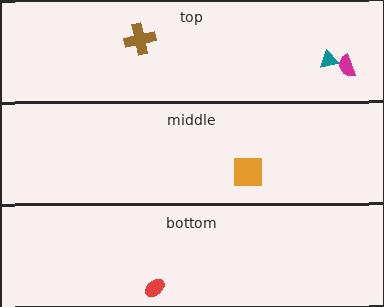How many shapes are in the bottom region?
1.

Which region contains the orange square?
The middle region.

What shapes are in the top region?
The teal triangle, the brown cross, the magenta semicircle.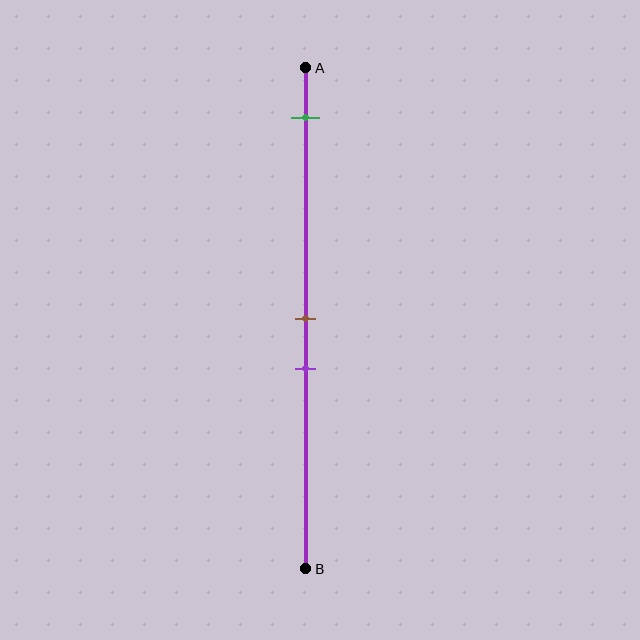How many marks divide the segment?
There are 3 marks dividing the segment.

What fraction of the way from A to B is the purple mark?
The purple mark is approximately 60% (0.6) of the way from A to B.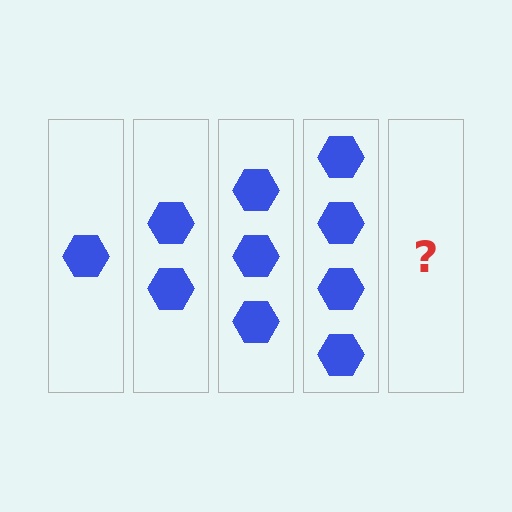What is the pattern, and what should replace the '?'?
The pattern is that each step adds one more hexagon. The '?' should be 5 hexagons.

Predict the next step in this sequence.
The next step is 5 hexagons.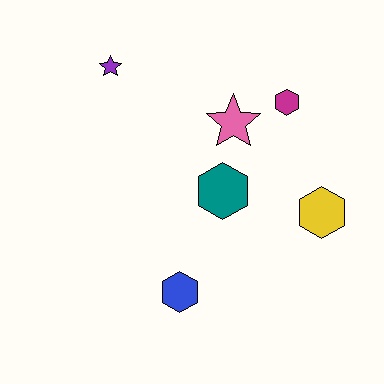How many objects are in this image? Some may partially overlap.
There are 6 objects.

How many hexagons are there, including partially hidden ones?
There are 4 hexagons.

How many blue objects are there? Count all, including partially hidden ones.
There is 1 blue object.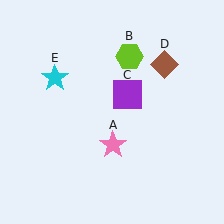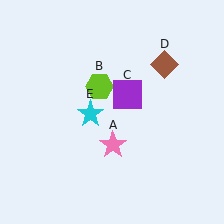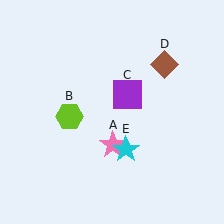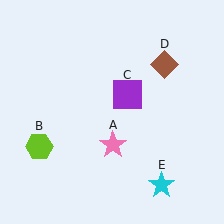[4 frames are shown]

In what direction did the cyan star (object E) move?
The cyan star (object E) moved down and to the right.